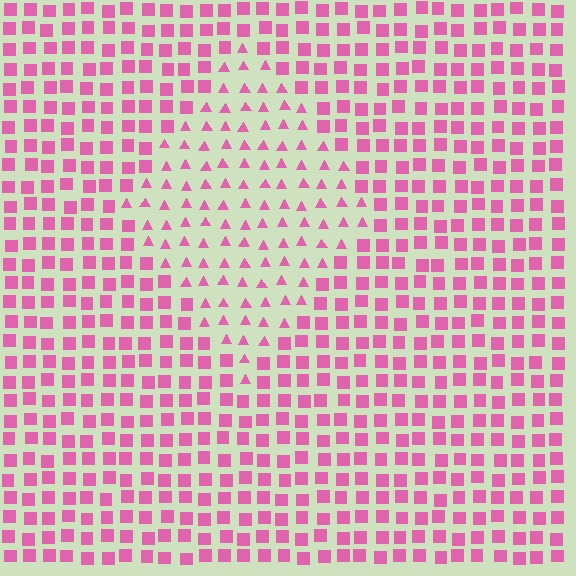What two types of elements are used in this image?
The image uses triangles inside the diamond region and squares outside it.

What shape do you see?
I see a diamond.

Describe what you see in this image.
The image is filled with small pink elements arranged in a uniform grid. A diamond-shaped region contains triangles, while the surrounding area contains squares. The boundary is defined purely by the change in element shape.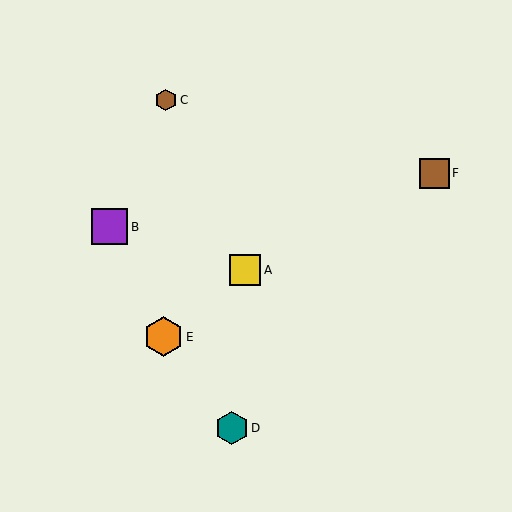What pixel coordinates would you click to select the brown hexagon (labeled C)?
Click at (166, 100) to select the brown hexagon C.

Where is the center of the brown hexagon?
The center of the brown hexagon is at (166, 100).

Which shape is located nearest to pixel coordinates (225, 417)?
The teal hexagon (labeled D) at (232, 428) is nearest to that location.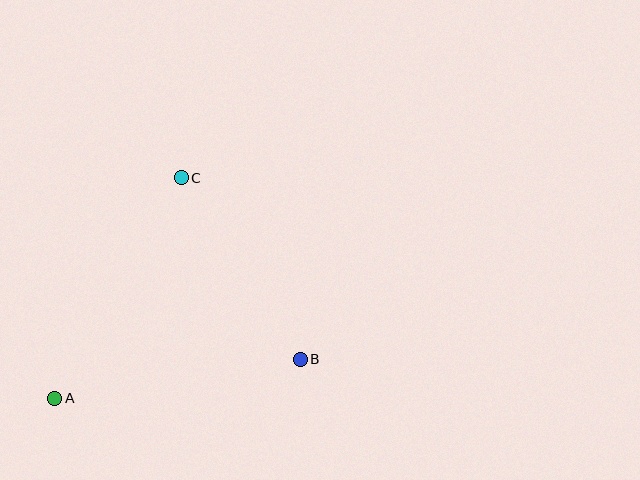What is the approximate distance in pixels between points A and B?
The distance between A and B is approximately 249 pixels.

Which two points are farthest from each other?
Points A and C are farthest from each other.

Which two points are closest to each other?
Points B and C are closest to each other.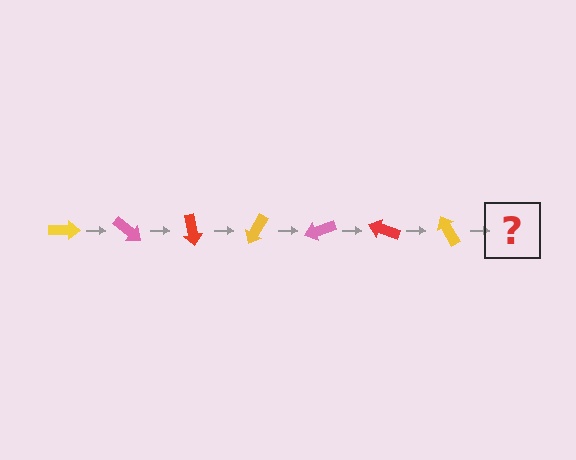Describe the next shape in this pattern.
It should be a pink arrow, rotated 280 degrees from the start.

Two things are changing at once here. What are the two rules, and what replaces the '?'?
The two rules are that it rotates 40 degrees each step and the color cycles through yellow, pink, and red. The '?' should be a pink arrow, rotated 280 degrees from the start.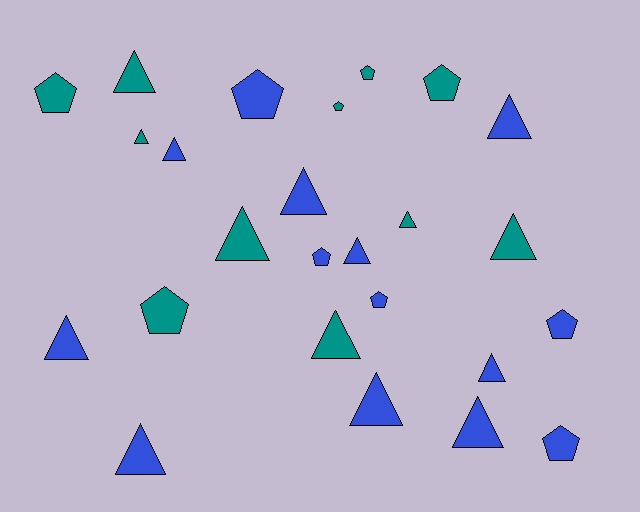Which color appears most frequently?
Blue, with 14 objects.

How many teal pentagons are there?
There are 5 teal pentagons.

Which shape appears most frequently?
Triangle, with 15 objects.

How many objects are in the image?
There are 25 objects.